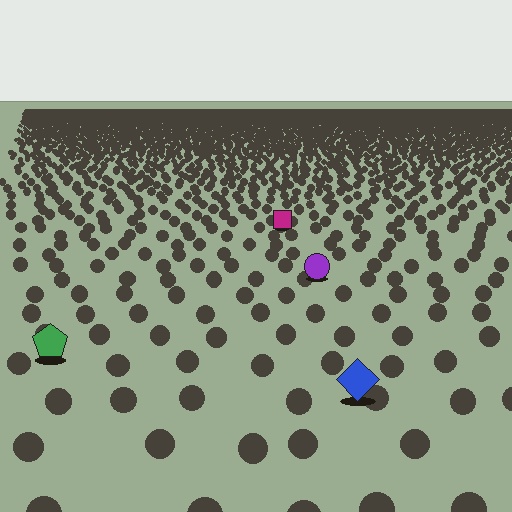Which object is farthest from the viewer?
The magenta square is farthest from the viewer. It appears smaller and the ground texture around it is denser.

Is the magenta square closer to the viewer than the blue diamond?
No. The blue diamond is closer — you can tell from the texture gradient: the ground texture is coarser near it.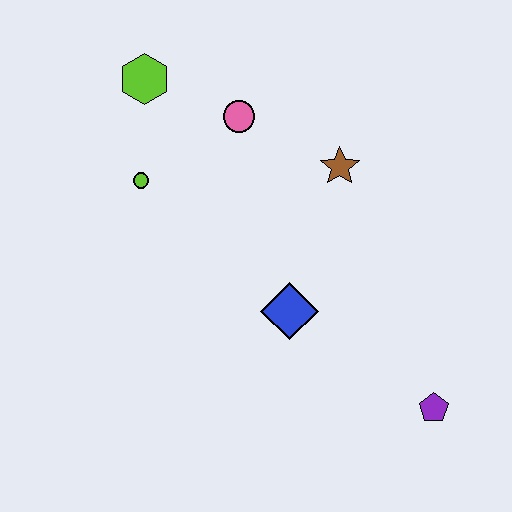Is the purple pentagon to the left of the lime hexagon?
No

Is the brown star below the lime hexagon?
Yes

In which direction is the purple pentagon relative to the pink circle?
The purple pentagon is below the pink circle.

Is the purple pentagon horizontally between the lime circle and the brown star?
No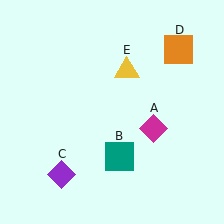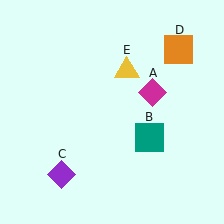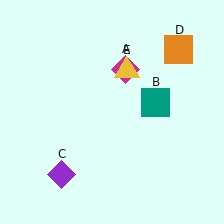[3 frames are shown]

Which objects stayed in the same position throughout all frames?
Purple diamond (object C) and orange square (object D) and yellow triangle (object E) remained stationary.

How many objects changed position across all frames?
2 objects changed position: magenta diamond (object A), teal square (object B).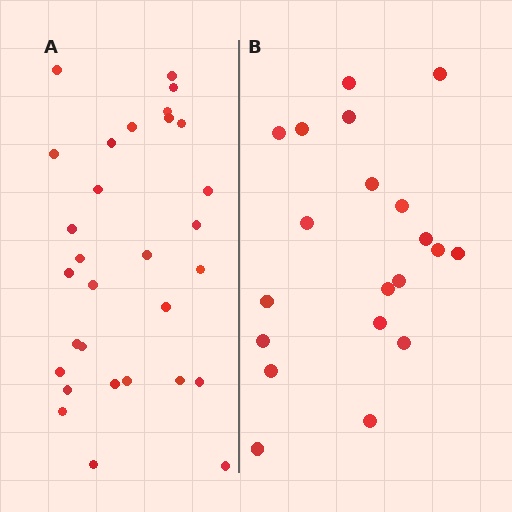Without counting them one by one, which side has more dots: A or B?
Region A (the left region) has more dots.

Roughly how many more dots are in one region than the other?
Region A has roughly 10 or so more dots than region B.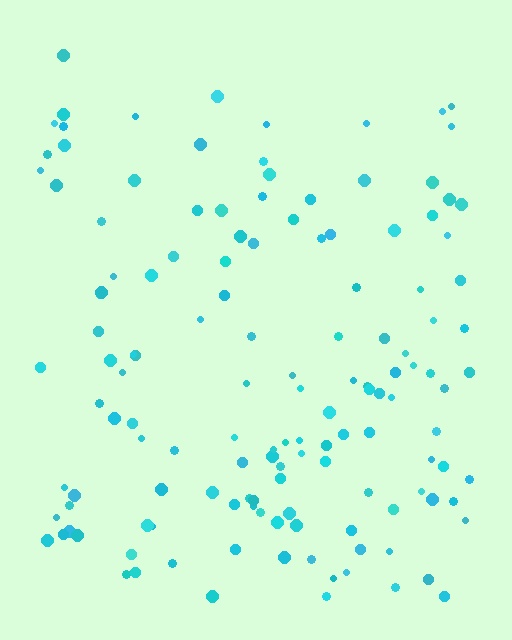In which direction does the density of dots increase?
From top to bottom, with the bottom side densest.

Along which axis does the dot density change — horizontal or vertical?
Vertical.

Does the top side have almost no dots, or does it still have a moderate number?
Still a moderate number, just noticeably fewer than the bottom.